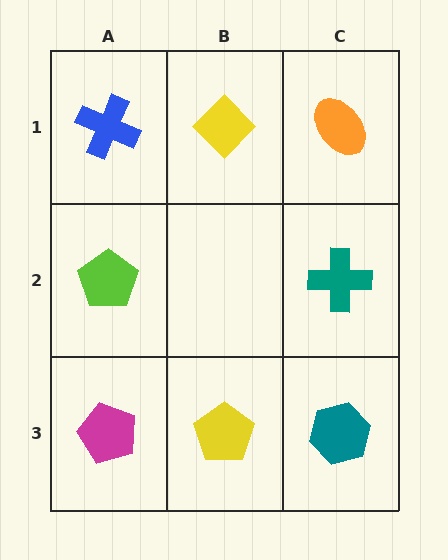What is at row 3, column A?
A magenta pentagon.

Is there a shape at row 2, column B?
No, that cell is empty.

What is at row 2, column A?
A lime pentagon.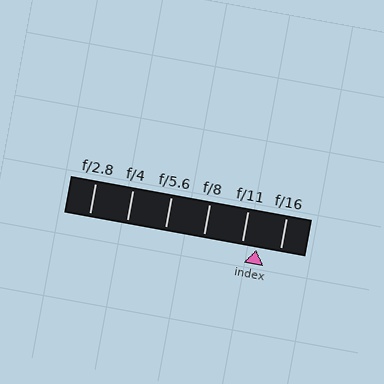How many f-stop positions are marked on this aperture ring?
There are 6 f-stop positions marked.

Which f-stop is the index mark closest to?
The index mark is closest to f/11.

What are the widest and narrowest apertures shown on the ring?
The widest aperture shown is f/2.8 and the narrowest is f/16.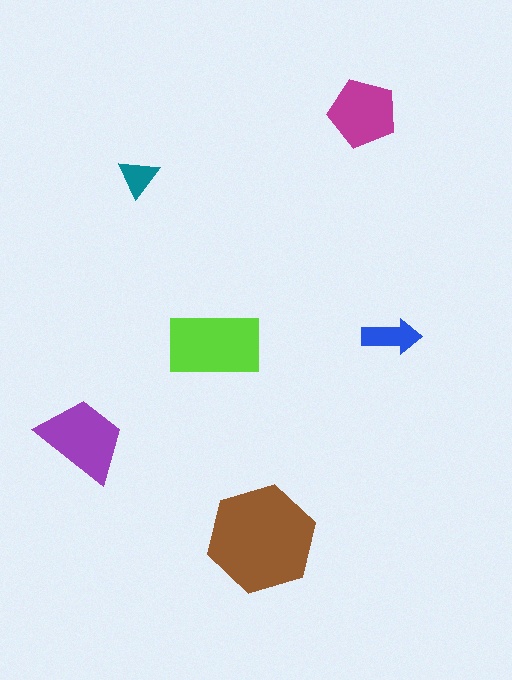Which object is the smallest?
The teal triangle.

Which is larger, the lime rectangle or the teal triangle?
The lime rectangle.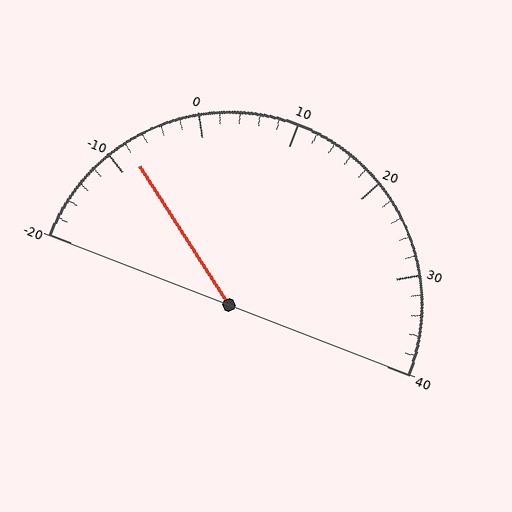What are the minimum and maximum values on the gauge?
The gauge ranges from -20 to 40.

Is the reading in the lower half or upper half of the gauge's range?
The reading is in the lower half of the range (-20 to 40).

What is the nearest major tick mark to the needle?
The nearest major tick mark is -10.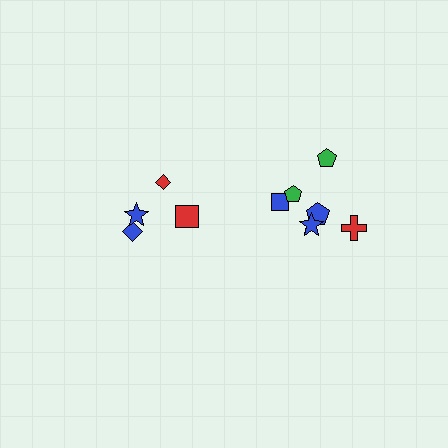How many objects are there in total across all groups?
There are 11 objects.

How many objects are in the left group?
There are 4 objects.